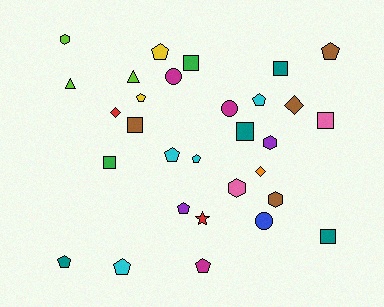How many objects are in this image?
There are 30 objects.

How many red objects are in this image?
There are 2 red objects.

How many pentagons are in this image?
There are 10 pentagons.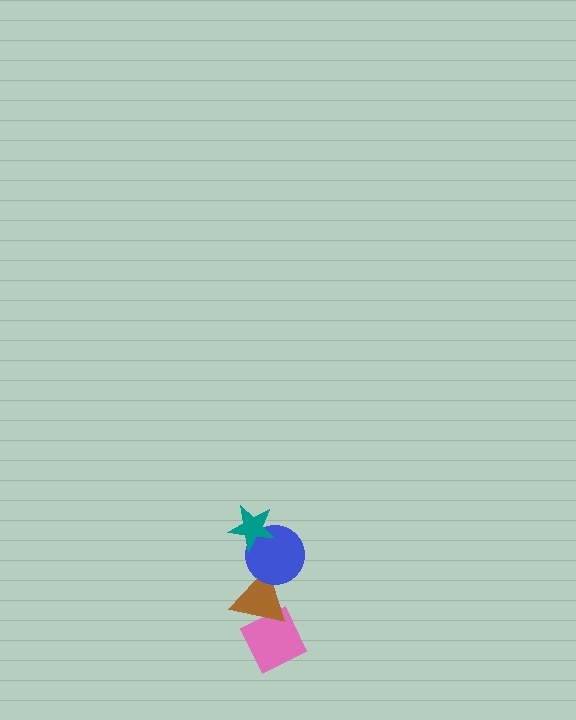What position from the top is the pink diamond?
The pink diamond is 4th from the top.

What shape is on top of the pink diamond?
The brown triangle is on top of the pink diamond.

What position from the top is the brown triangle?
The brown triangle is 3rd from the top.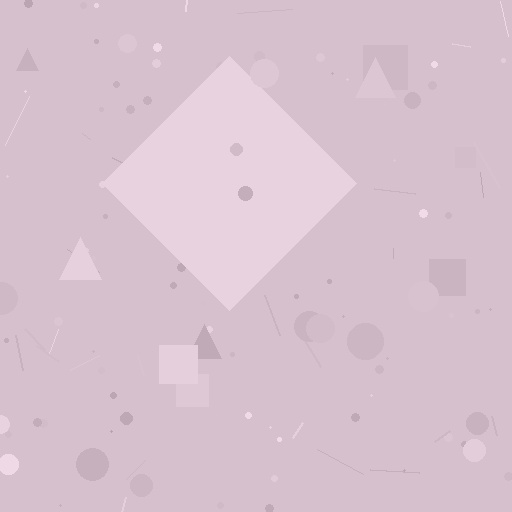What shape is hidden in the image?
A diamond is hidden in the image.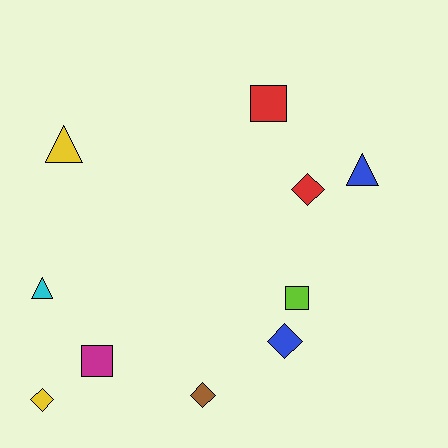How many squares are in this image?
There are 3 squares.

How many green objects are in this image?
There are no green objects.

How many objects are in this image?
There are 10 objects.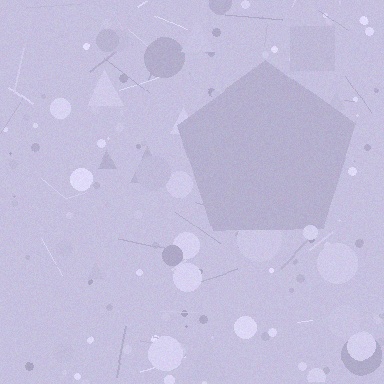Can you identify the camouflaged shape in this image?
The camouflaged shape is a pentagon.